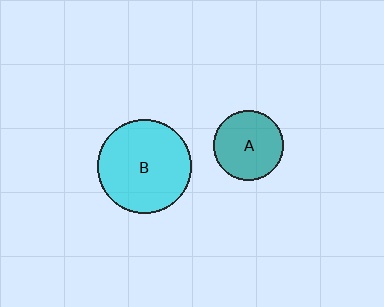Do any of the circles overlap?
No, none of the circles overlap.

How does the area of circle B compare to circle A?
Approximately 1.8 times.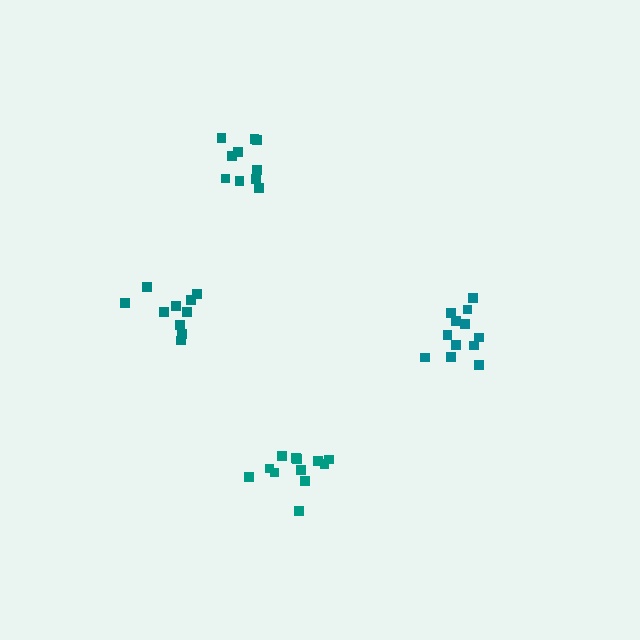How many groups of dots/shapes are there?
There are 4 groups.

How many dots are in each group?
Group 1: 12 dots, Group 2: 10 dots, Group 3: 12 dots, Group 4: 10 dots (44 total).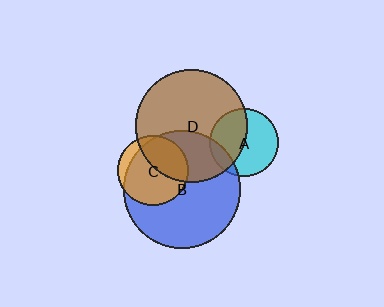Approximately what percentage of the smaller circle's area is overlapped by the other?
Approximately 35%.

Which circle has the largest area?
Circle B (blue).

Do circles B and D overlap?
Yes.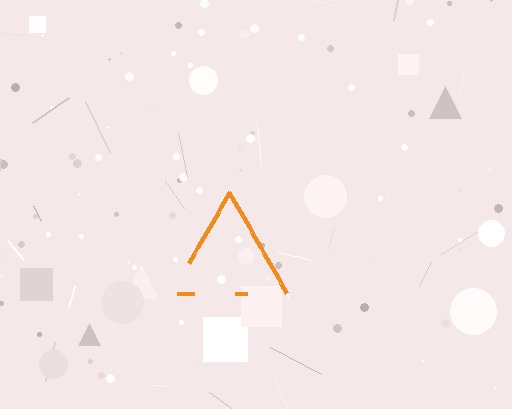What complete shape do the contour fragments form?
The contour fragments form a triangle.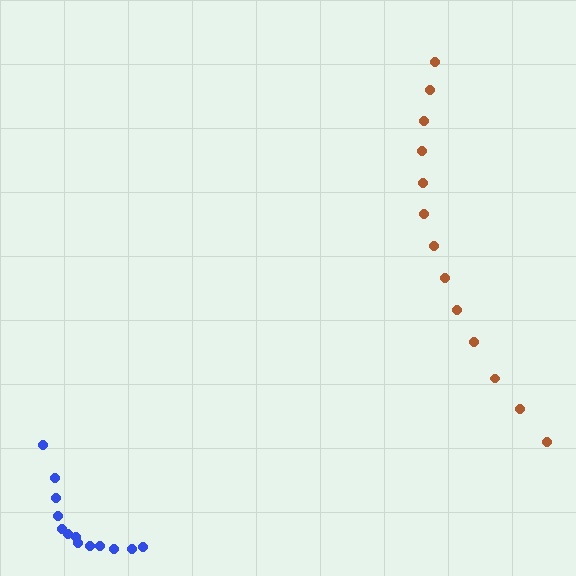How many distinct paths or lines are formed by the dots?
There are 2 distinct paths.